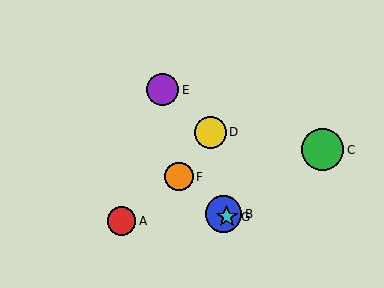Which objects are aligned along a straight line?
Objects B, F, G are aligned along a straight line.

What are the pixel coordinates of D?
Object D is at (210, 132).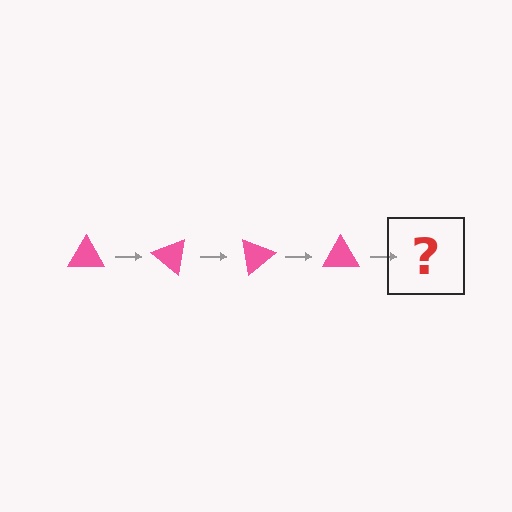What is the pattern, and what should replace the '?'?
The pattern is that the triangle rotates 40 degrees each step. The '?' should be a pink triangle rotated 160 degrees.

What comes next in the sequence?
The next element should be a pink triangle rotated 160 degrees.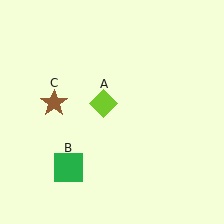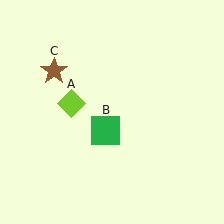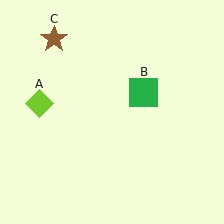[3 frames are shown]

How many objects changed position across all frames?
3 objects changed position: lime diamond (object A), green square (object B), brown star (object C).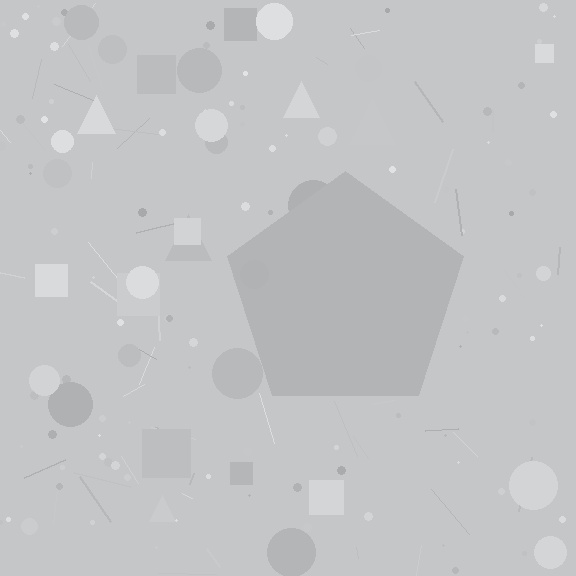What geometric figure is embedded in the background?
A pentagon is embedded in the background.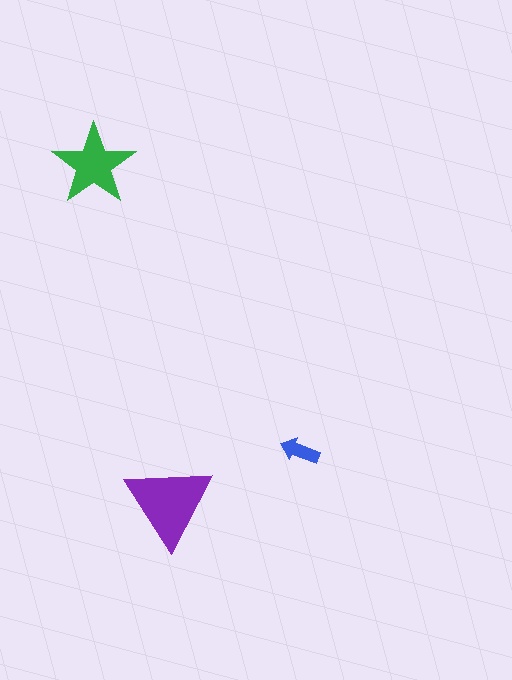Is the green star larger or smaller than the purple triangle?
Smaller.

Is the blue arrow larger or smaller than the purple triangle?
Smaller.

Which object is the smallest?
The blue arrow.